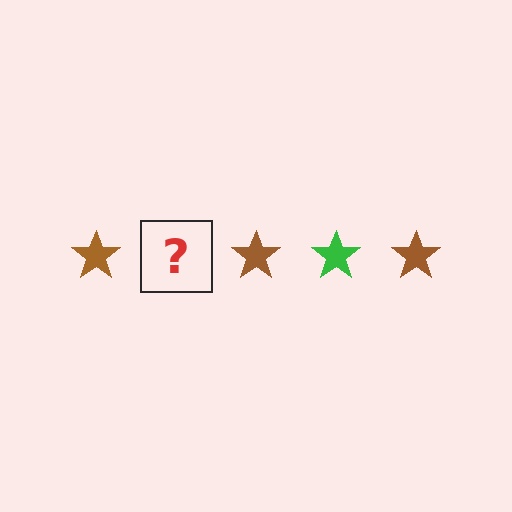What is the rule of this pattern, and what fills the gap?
The rule is that the pattern cycles through brown, green stars. The gap should be filled with a green star.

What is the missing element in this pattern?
The missing element is a green star.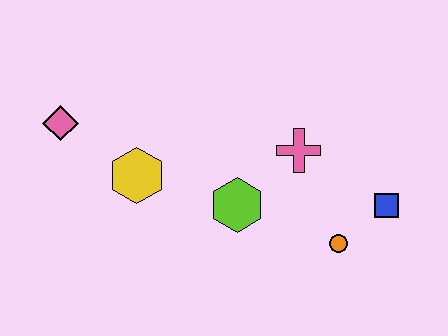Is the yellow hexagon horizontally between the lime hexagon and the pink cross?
No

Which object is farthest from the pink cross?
The pink diamond is farthest from the pink cross.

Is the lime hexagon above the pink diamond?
No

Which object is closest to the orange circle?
The blue square is closest to the orange circle.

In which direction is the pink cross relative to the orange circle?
The pink cross is above the orange circle.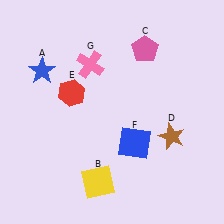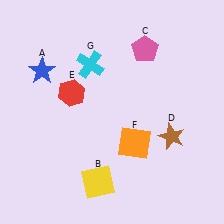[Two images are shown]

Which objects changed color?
F changed from blue to orange. G changed from pink to cyan.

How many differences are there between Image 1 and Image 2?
There are 2 differences between the two images.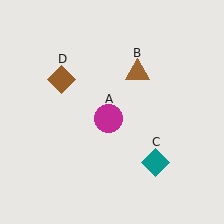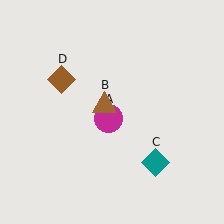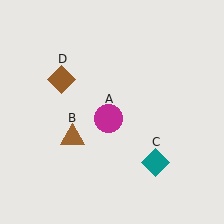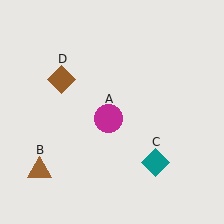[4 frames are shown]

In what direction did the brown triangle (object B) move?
The brown triangle (object B) moved down and to the left.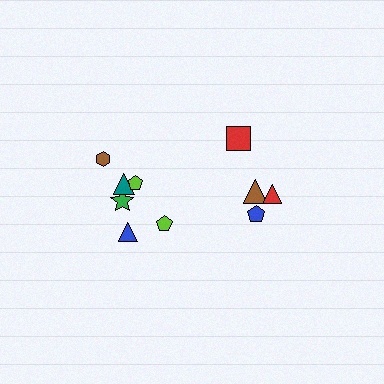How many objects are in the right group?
There are 4 objects.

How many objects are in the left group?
There are 6 objects.